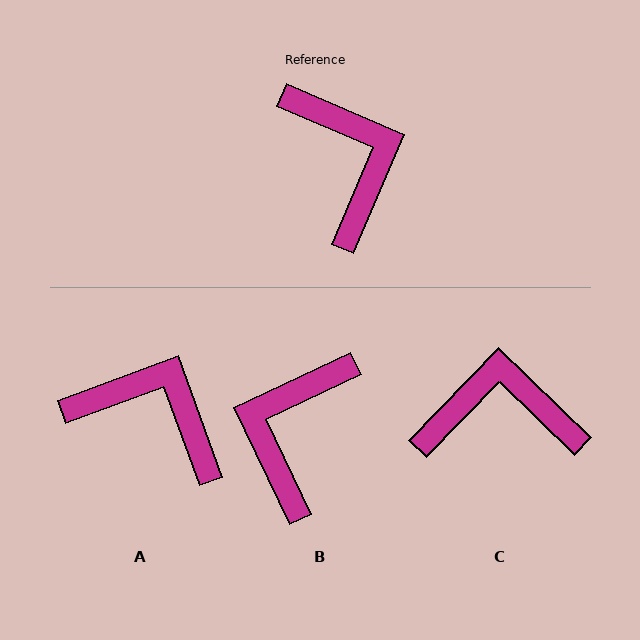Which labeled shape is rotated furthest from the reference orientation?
B, about 138 degrees away.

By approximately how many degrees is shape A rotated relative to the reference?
Approximately 43 degrees counter-clockwise.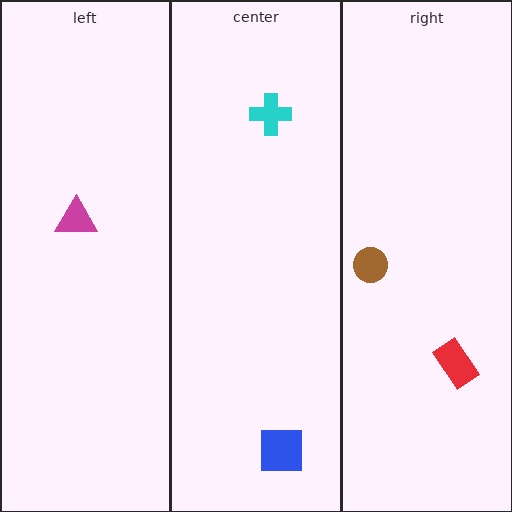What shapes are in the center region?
The cyan cross, the blue square.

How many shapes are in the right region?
2.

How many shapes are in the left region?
1.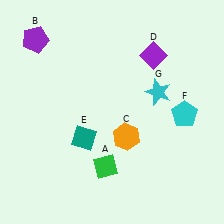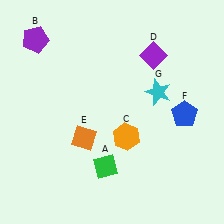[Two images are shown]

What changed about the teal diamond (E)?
In Image 1, E is teal. In Image 2, it changed to orange.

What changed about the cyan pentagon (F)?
In Image 1, F is cyan. In Image 2, it changed to blue.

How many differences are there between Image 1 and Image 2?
There are 2 differences between the two images.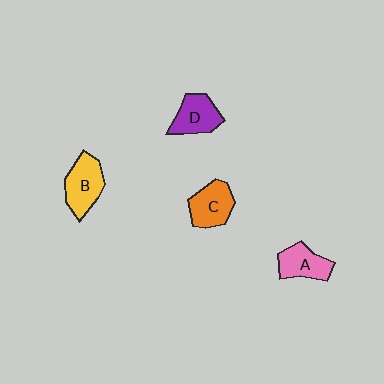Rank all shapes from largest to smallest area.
From largest to smallest: B (yellow), C (orange), D (purple), A (pink).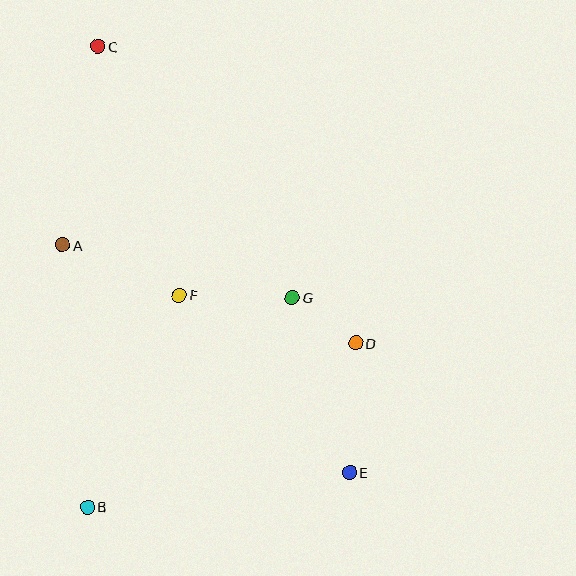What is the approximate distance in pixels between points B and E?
The distance between B and E is approximately 264 pixels.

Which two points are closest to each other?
Points D and G are closest to each other.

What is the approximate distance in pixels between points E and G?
The distance between E and G is approximately 184 pixels.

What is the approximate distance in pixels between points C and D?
The distance between C and D is approximately 393 pixels.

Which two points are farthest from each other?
Points C and E are farthest from each other.